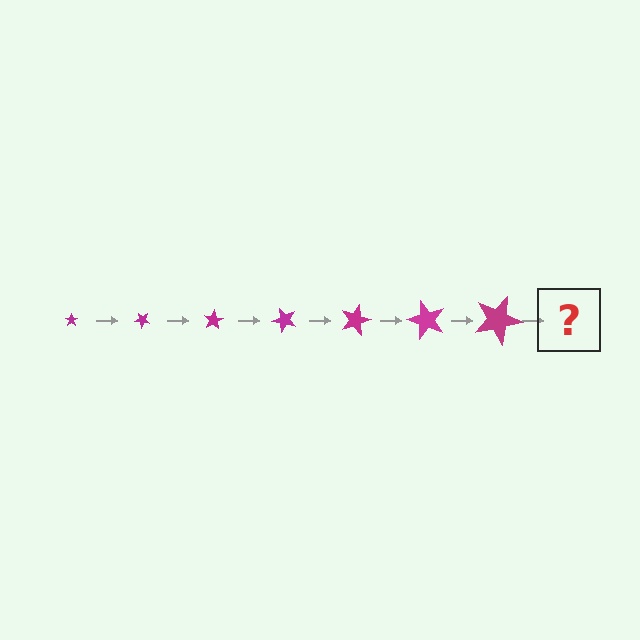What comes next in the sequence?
The next element should be a star, larger than the previous one and rotated 280 degrees from the start.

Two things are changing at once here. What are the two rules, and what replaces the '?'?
The two rules are that the star grows larger each step and it rotates 40 degrees each step. The '?' should be a star, larger than the previous one and rotated 280 degrees from the start.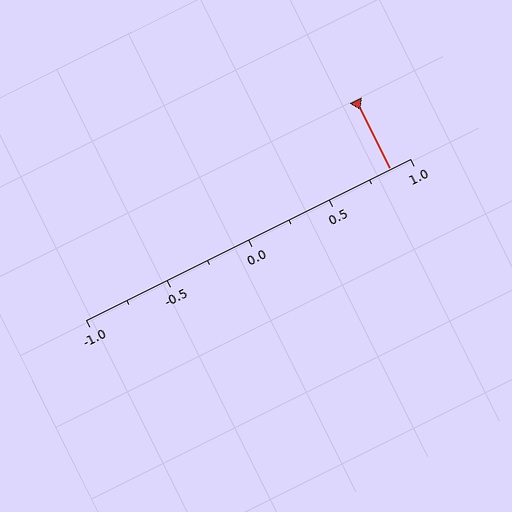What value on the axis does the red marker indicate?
The marker indicates approximately 0.88.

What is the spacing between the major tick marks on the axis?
The major ticks are spaced 0.5 apart.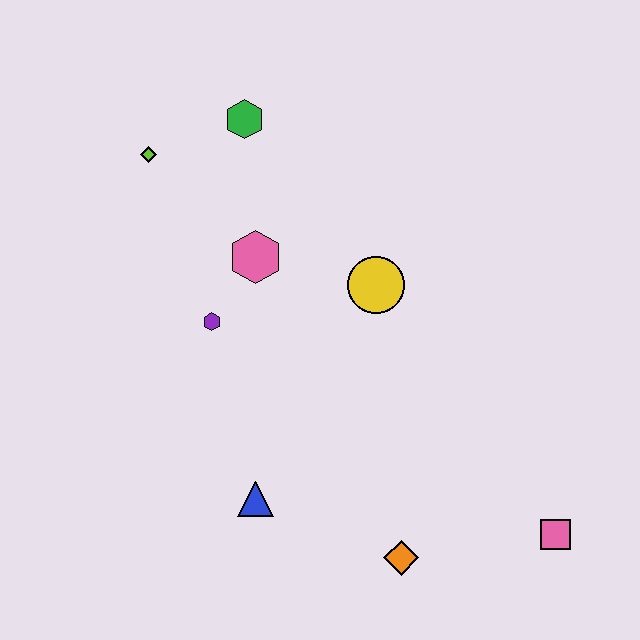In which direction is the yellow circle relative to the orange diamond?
The yellow circle is above the orange diamond.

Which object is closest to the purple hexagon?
The pink hexagon is closest to the purple hexagon.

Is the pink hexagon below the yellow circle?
No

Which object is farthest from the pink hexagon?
The pink square is farthest from the pink hexagon.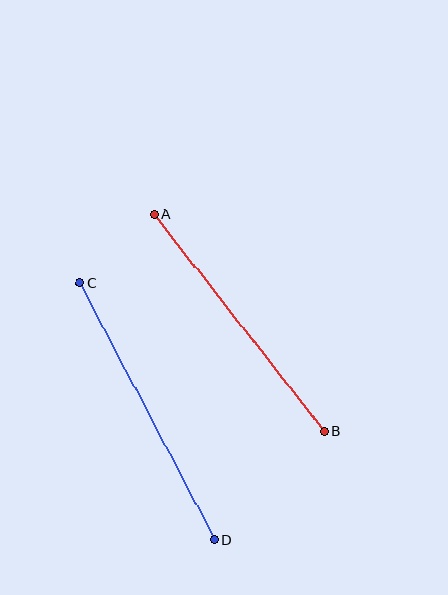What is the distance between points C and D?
The distance is approximately 290 pixels.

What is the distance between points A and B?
The distance is approximately 276 pixels.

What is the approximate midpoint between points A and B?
The midpoint is at approximately (239, 323) pixels.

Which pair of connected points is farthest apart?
Points C and D are farthest apart.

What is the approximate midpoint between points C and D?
The midpoint is at approximately (147, 411) pixels.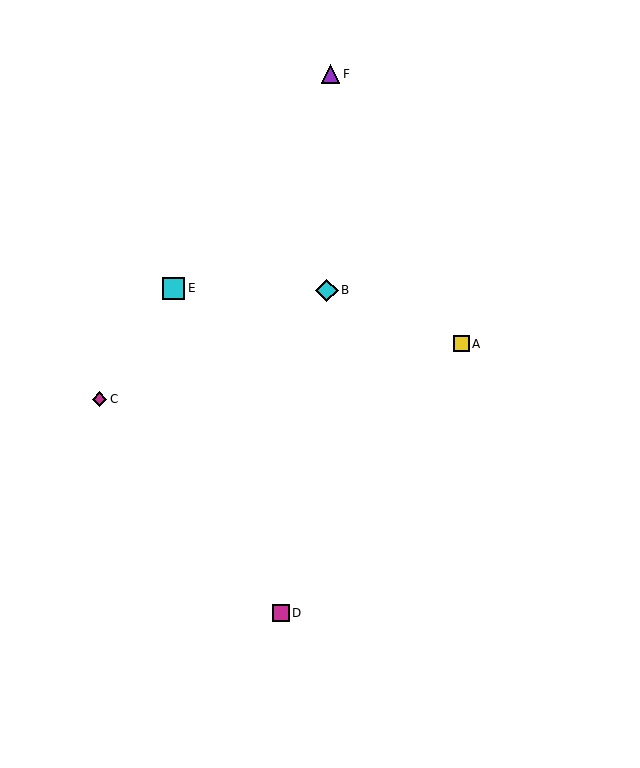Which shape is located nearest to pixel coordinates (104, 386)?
The magenta diamond (labeled C) at (100, 399) is nearest to that location.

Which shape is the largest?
The cyan diamond (labeled B) is the largest.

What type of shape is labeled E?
Shape E is a cyan square.